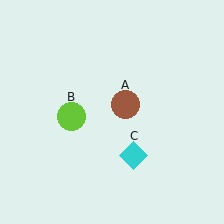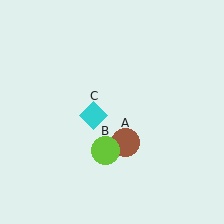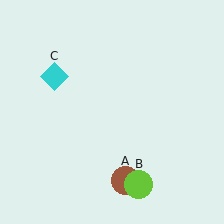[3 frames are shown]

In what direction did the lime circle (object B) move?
The lime circle (object B) moved down and to the right.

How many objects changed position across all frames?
3 objects changed position: brown circle (object A), lime circle (object B), cyan diamond (object C).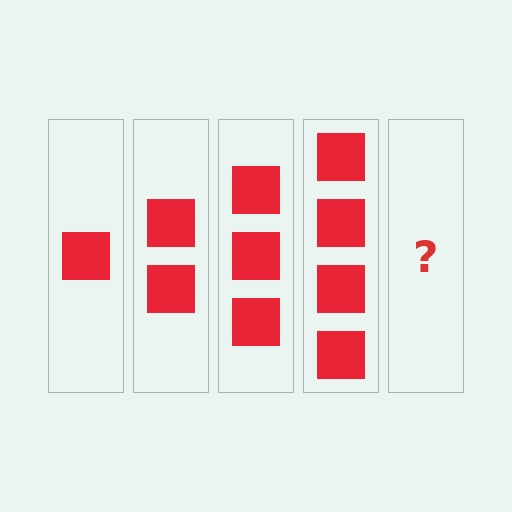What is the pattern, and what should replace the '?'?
The pattern is that each step adds one more square. The '?' should be 5 squares.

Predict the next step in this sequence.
The next step is 5 squares.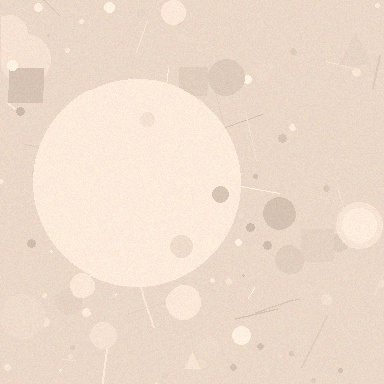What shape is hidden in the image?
A circle is hidden in the image.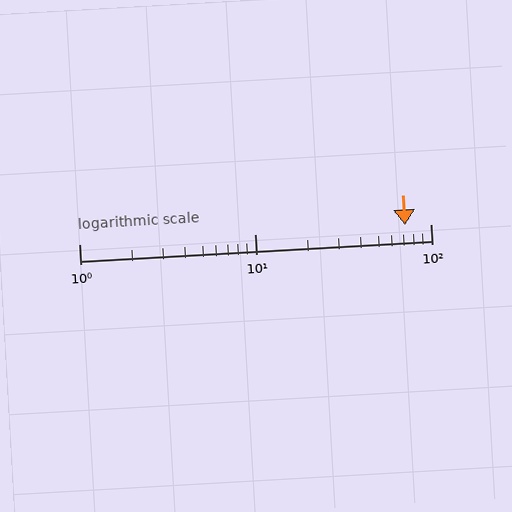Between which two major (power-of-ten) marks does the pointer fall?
The pointer is between 10 and 100.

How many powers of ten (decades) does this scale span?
The scale spans 2 decades, from 1 to 100.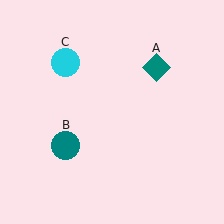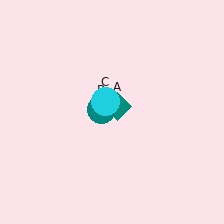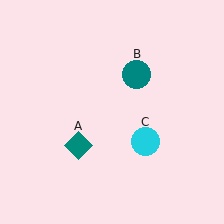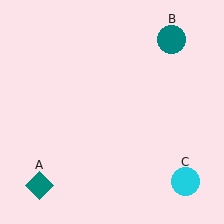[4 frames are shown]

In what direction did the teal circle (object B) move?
The teal circle (object B) moved up and to the right.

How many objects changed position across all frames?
3 objects changed position: teal diamond (object A), teal circle (object B), cyan circle (object C).